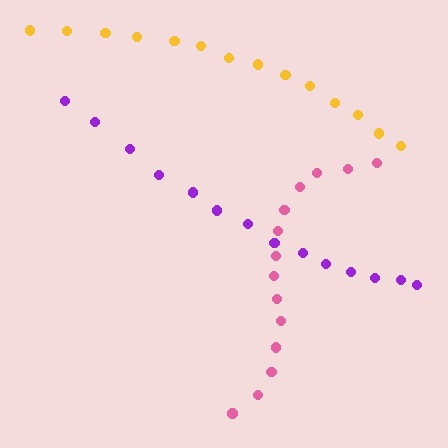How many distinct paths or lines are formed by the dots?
There are 3 distinct paths.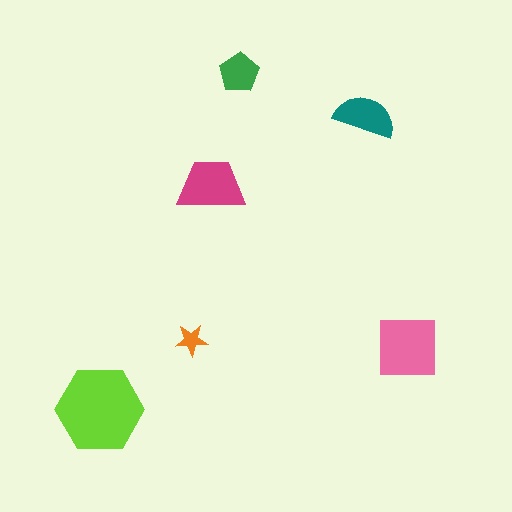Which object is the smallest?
The orange star.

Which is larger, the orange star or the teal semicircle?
The teal semicircle.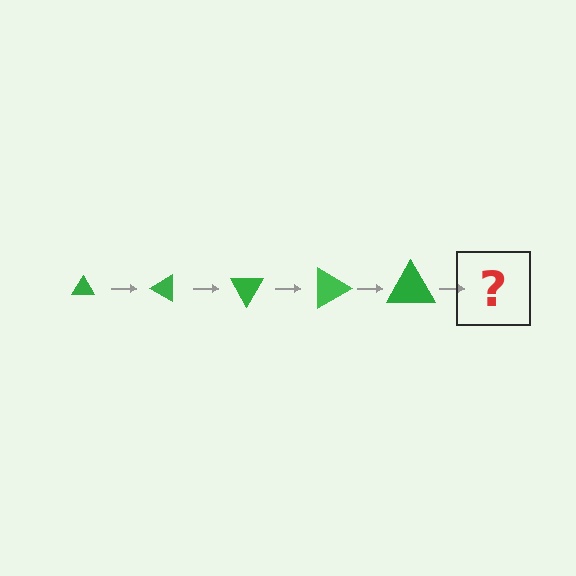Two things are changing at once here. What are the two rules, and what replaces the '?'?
The two rules are that the triangle grows larger each step and it rotates 30 degrees each step. The '?' should be a triangle, larger than the previous one and rotated 150 degrees from the start.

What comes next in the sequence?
The next element should be a triangle, larger than the previous one and rotated 150 degrees from the start.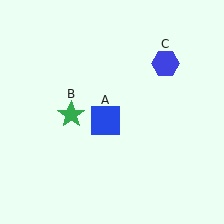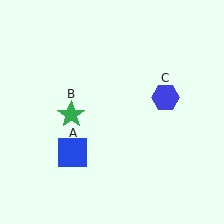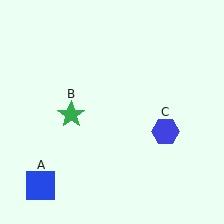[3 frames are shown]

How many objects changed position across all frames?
2 objects changed position: blue square (object A), blue hexagon (object C).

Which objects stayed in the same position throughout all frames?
Green star (object B) remained stationary.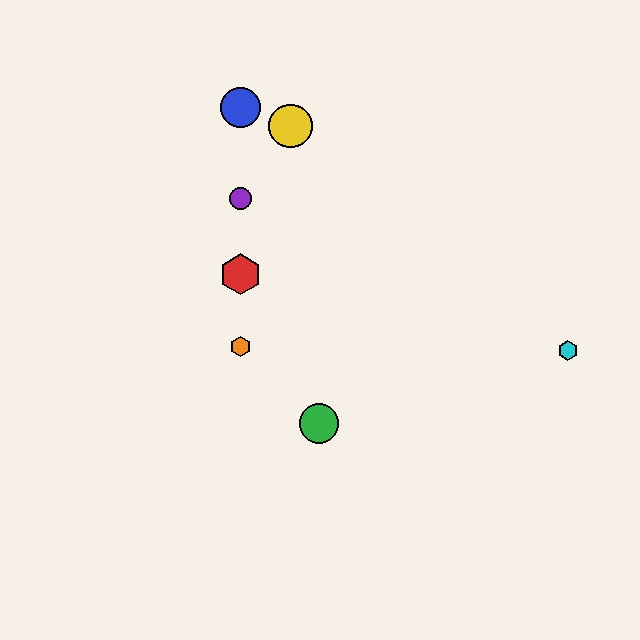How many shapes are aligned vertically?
4 shapes (the red hexagon, the blue circle, the purple circle, the orange hexagon) are aligned vertically.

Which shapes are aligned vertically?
The red hexagon, the blue circle, the purple circle, the orange hexagon are aligned vertically.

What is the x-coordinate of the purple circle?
The purple circle is at x≈241.